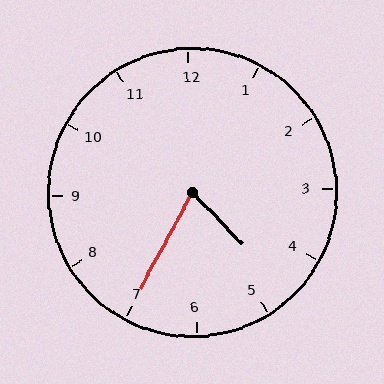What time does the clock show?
4:35.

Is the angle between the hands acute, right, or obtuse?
It is acute.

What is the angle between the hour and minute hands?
Approximately 72 degrees.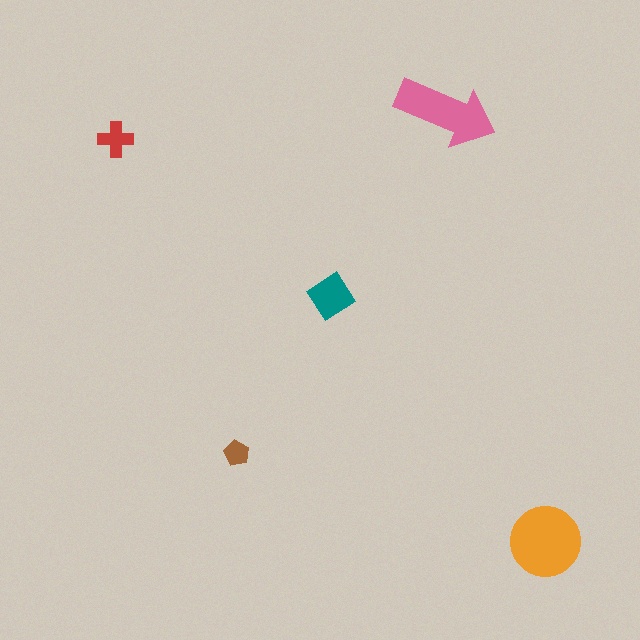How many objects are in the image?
There are 5 objects in the image.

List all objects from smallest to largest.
The brown pentagon, the red cross, the teal diamond, the pink arrow, the orange circle.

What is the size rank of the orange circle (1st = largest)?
1st.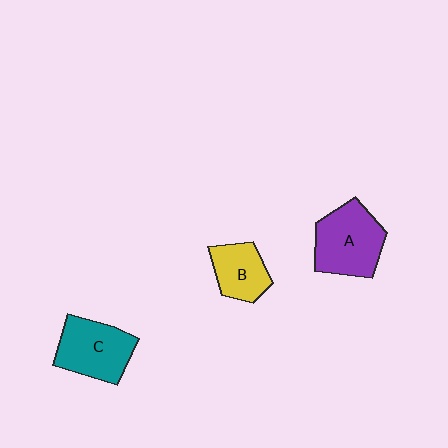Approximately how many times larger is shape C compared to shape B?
Approximately 1.4 times.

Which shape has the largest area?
Shape A (purple).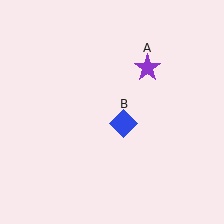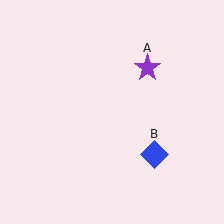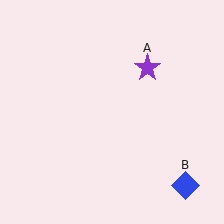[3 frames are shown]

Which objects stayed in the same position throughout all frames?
Purple star (object A) remained stationary.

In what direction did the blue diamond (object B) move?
The blue diamond (object B) moved down and to the right.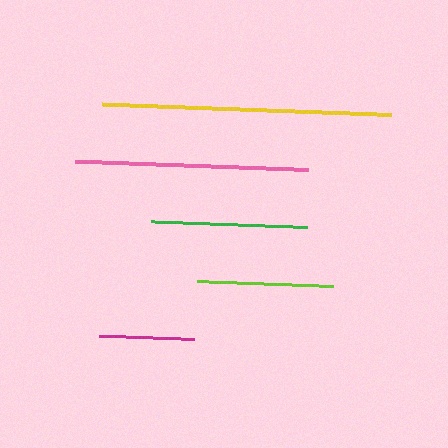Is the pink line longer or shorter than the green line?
The pink line is longer than the green line.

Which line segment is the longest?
The yellow line is the longest at approximately 289 pixels.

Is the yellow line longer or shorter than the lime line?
The yellow line is longer than the lime line.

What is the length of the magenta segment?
The magenta segment is approximately 96 pixels long.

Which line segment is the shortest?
The magenta line is the shortest at approximately 96 pixels.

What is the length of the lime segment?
The lime segment is approximately 136 pixels long.